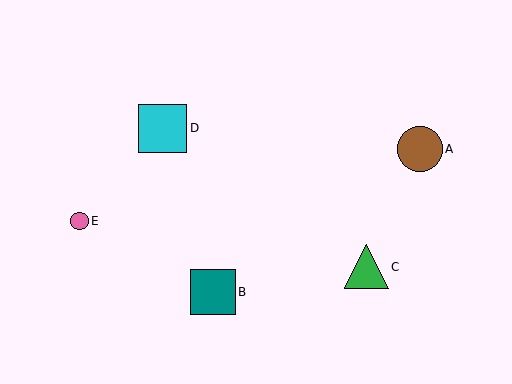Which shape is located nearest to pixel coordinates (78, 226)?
The pink circle (labeled E) at (80, 221) is nearest to that location.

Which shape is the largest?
The cyan square (labeled D) is the largest.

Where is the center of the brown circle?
The center of the brown circle is at (420, 149).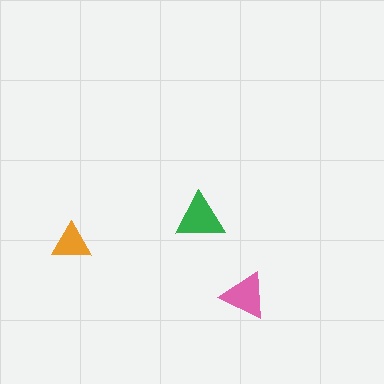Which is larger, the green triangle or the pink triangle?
The green one.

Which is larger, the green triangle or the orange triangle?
The green one.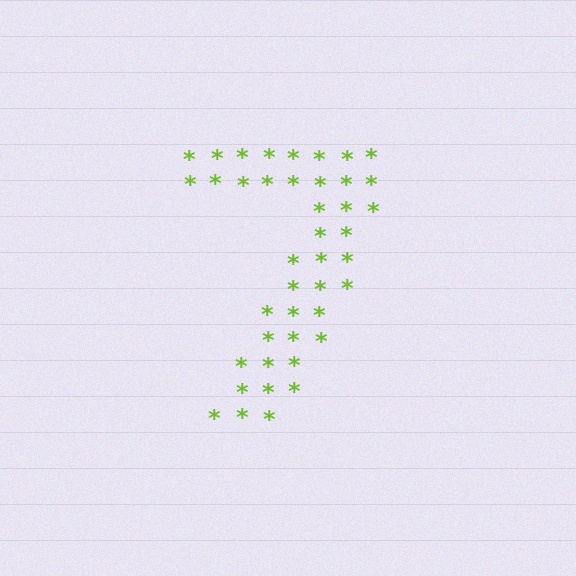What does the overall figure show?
The overall figure shows the digit 7.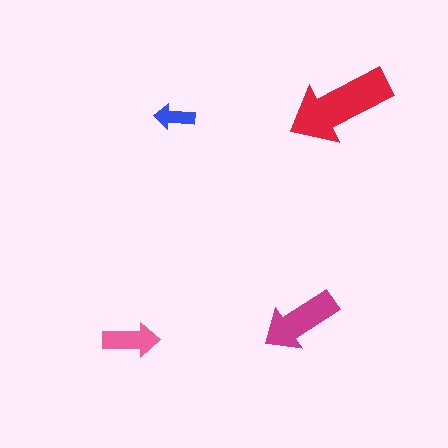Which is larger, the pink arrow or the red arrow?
The red one.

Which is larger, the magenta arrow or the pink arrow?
The magenta one.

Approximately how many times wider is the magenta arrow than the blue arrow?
About 2 times wider.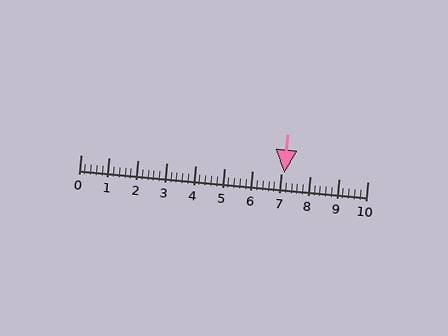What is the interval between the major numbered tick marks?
The major tick marks are spaced 1 units apart.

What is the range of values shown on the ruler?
The ruler shows values from 0 to 10.